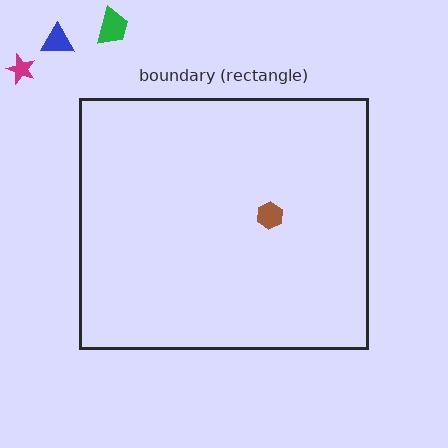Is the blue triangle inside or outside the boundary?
Outside.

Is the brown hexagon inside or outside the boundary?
Inside.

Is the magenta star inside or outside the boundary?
Outside.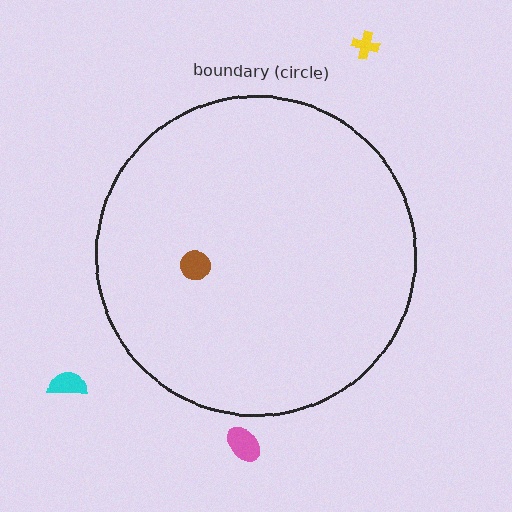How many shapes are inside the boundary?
1 inside, 3 outside.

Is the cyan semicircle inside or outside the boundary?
Outside.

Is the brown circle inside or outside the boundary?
Inside.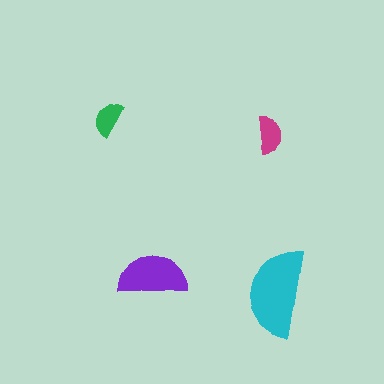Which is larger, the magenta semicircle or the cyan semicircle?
The cyan one.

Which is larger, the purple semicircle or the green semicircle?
The purple one.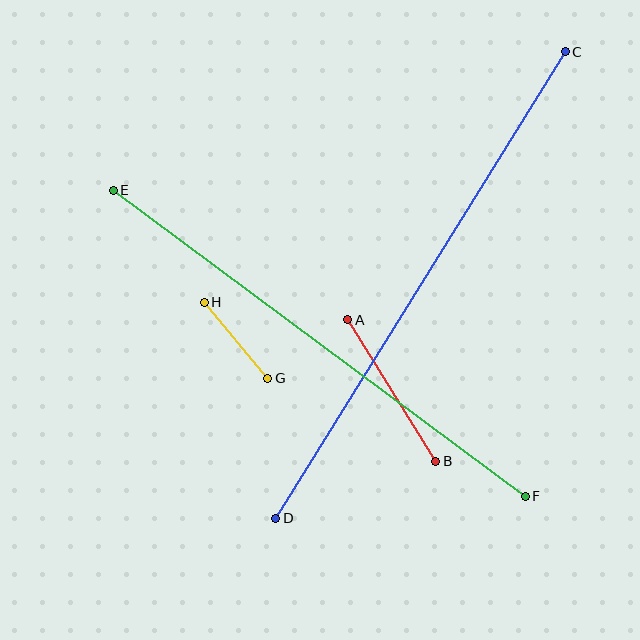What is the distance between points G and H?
The distance is approximately 99 pixels.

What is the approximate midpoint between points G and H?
The midpoint is at approximately (236, 340) pixels.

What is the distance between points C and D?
The distance is approximately 549 pixels.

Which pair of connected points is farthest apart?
Points C and D are farthest apart.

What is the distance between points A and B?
The distance is approximately 167 pixels.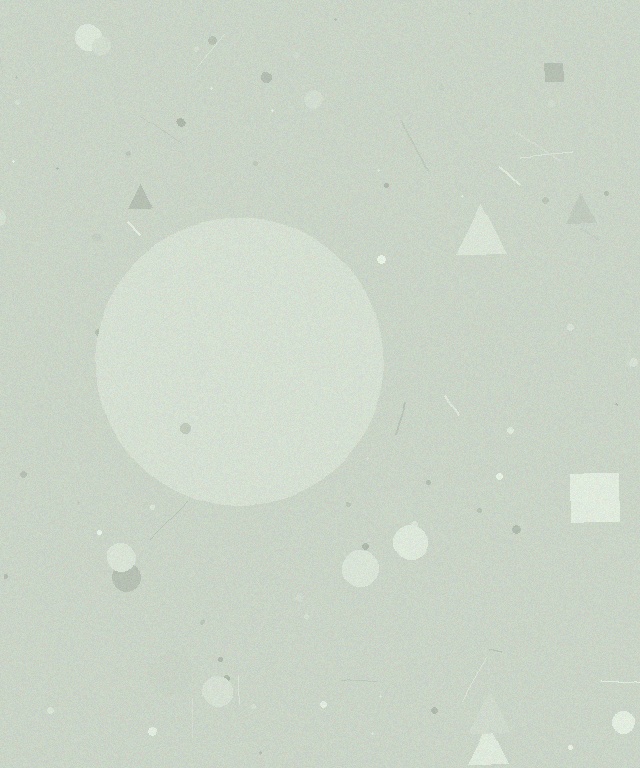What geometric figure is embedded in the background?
A circle is embedded in the background.